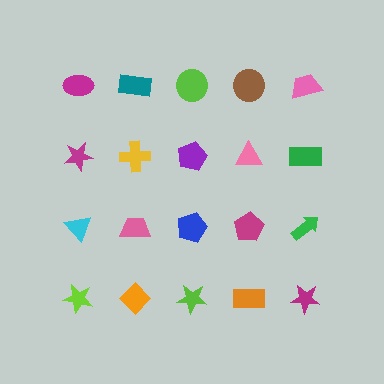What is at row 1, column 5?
A pink trapezoid.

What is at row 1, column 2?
A teal rectangle.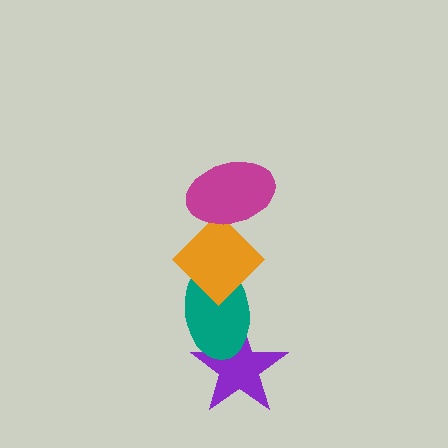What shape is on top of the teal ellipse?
The orange diamond is on top of the teal ellipse.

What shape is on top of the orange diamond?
The magenta ellipse is on top of the orange diamond.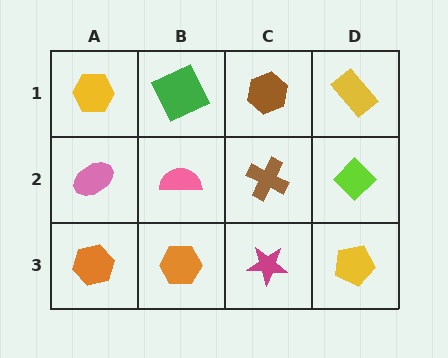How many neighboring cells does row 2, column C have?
4.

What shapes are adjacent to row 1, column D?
A lime diamond (row 2, column D), a brown hexagon (row 1, column C).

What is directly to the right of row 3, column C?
A yellow pentagon.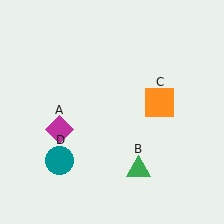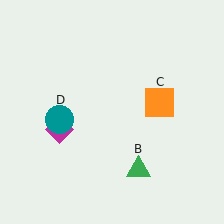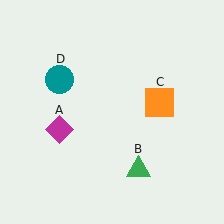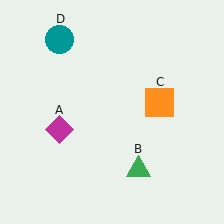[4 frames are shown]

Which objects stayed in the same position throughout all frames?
Magenta diamond (object A) and green triangle (object B) and orange square (object C) remained stationary.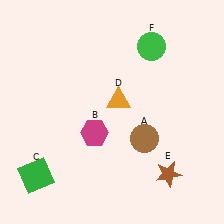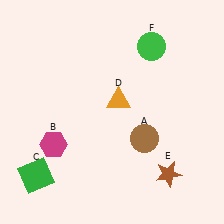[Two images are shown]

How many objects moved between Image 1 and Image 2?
1 object moved between the two images.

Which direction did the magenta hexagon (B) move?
The magenta hexagon (B) moved left.